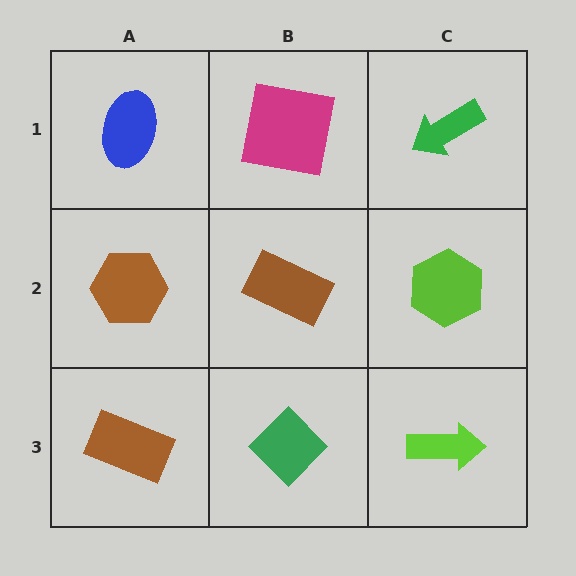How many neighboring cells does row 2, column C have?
3.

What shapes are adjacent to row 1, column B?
A brown rectangle (row 2, column B), a blue ellipse (row 1, column A), a green arrow (row 1, column C).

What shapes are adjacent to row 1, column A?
A brown hexagon (row 2, column A), a magenta square (row 1, column B).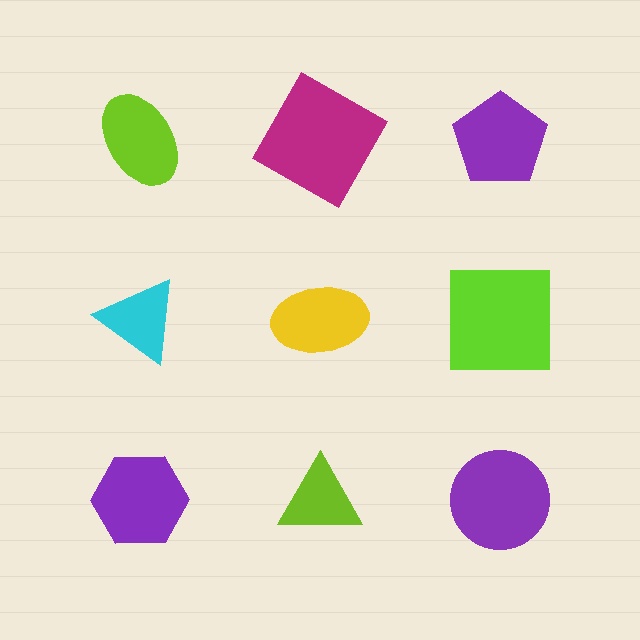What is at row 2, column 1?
A cyan triangle.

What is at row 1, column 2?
A magenta square.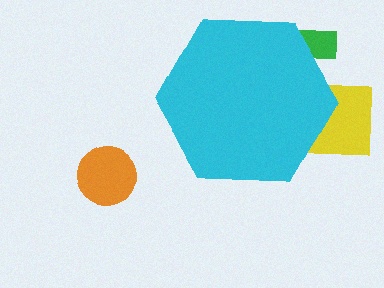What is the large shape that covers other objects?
A cyan hexagon.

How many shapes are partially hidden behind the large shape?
2 shapes are partially hidden.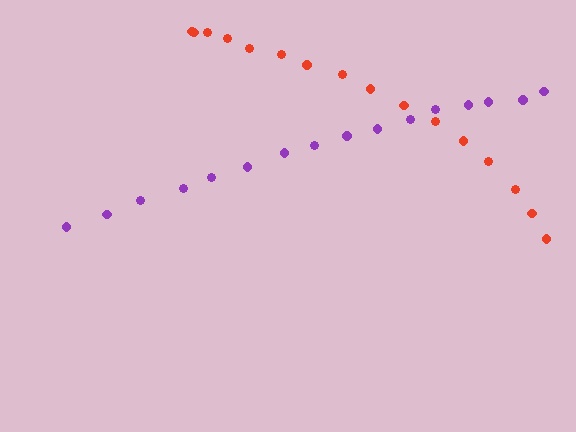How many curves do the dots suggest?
There are 2 distinct paths.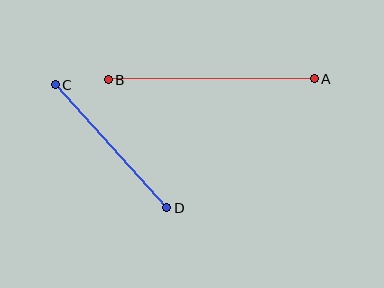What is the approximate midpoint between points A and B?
The midpoint is at approximately (211, 79) pixels.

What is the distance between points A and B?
The distance is approximately 206 pixels.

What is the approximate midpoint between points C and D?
The midpoint is at approximately (111, 146) pixels.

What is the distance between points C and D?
The distance is approximately 166 pixels.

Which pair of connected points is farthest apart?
Points A and B are farthest apart.